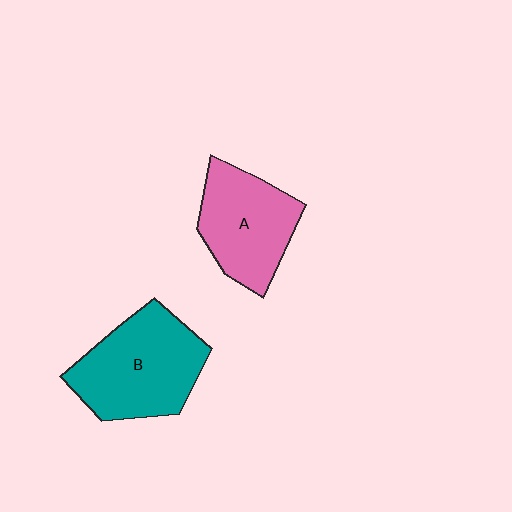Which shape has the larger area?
Shape B (teal).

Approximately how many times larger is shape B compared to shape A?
Approximately 1.2 times.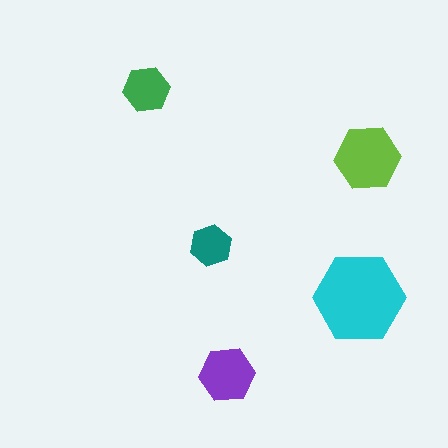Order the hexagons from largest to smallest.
the cyan one, the lime one, the purple one, the green one, the teal one.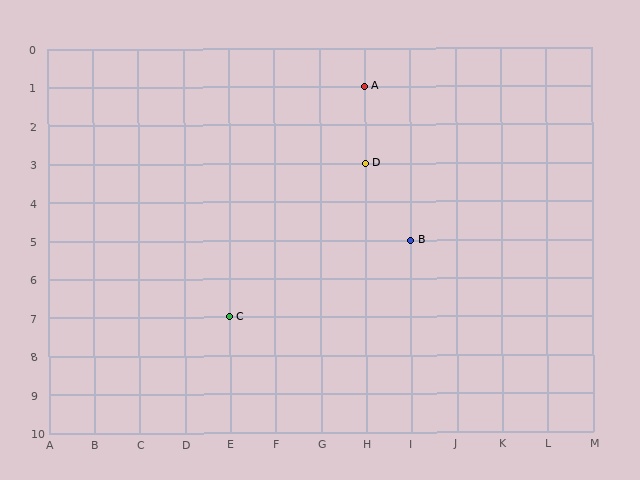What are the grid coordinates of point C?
Point C is at grid coordinates (E, 7).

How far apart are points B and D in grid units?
Points B and D are 1 column and 2 rows apart (about 2.2 grid units diagonally).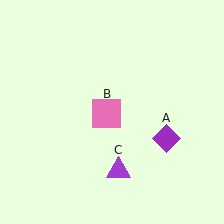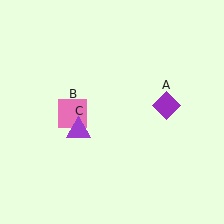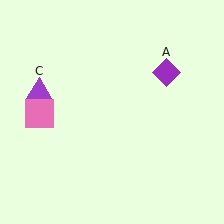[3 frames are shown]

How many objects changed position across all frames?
3 objects changed position: purple diamond (object A), pink square (object B), purple triangle (object C).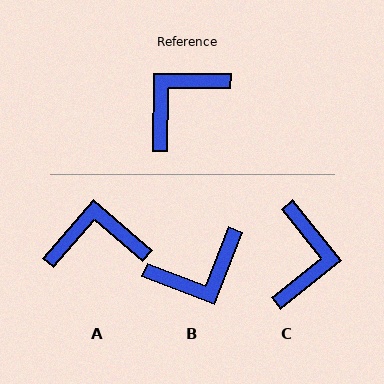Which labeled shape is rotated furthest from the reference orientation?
B, about 159 degrees away.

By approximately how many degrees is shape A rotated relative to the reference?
Approximately 41 degrees clockwise.